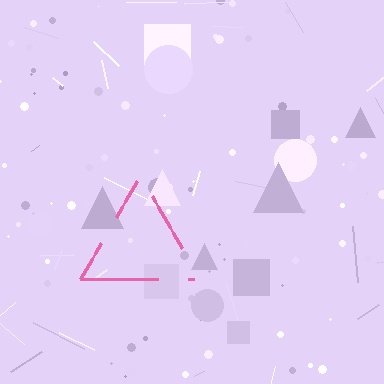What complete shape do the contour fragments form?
The contour fragments form a triangle.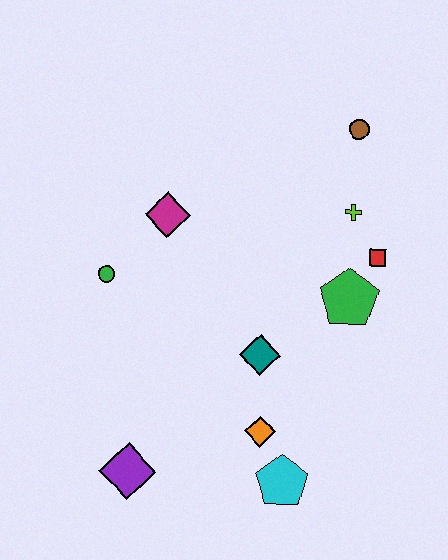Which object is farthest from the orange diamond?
The brown circle is farthest from the orange diamond.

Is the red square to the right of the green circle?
Yes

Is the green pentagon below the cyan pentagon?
No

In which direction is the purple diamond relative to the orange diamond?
The purple diamond is to the left of the orange diamond.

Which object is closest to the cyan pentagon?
The orange diamond is closest to the cyan pentagon.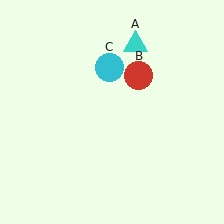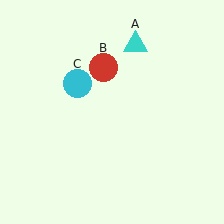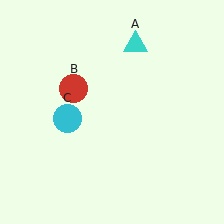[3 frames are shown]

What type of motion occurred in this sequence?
The red circle (object B), cyan circle (object C) rotated counterclockwise around the center of the scene.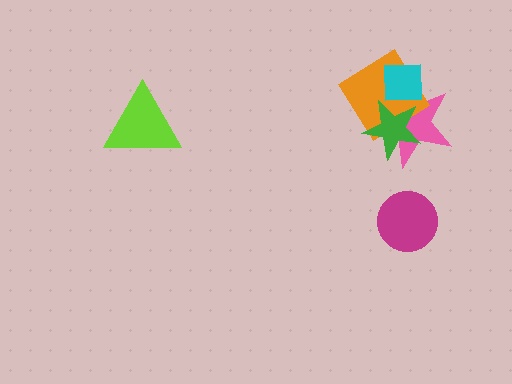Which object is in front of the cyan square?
The green star is in front of the cyan square.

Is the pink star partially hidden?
Yes, it is partially covered by another shape.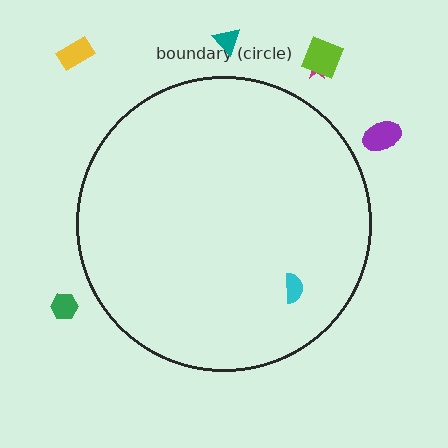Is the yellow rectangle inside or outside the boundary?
Outside.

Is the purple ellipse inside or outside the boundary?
Outside.